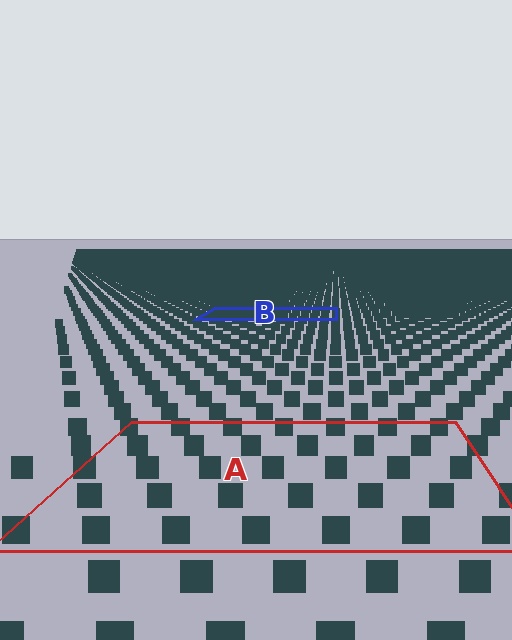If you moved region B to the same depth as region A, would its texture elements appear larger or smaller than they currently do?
They would appear larger. At a closer depth, the same texture elements are projected at a bigger on-screen size.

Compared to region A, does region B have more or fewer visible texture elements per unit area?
Region B has more texture elements per unit area — they are packed more densely because it is farther away.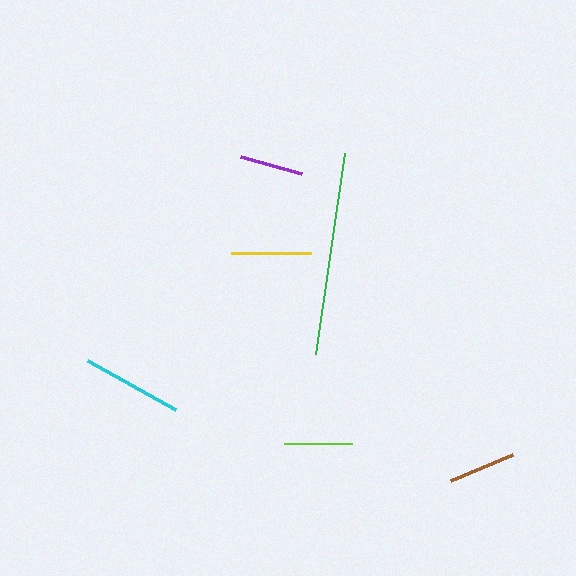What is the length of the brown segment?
The brown segment is approximately 67 pixels long.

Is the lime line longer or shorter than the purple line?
The lime line is longer than the purple line.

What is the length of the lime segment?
The lime segment is approximately 68 pixels long.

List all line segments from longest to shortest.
From longest to shortest: green, cyan, yellow, lime, brown, purple.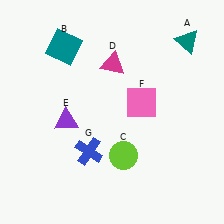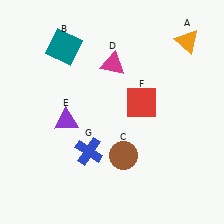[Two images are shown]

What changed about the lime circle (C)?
In Image 1, C is lime. In Image 2, it changed to brown.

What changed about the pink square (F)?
In Image 1, F is pink. In Image 2, it changed to red.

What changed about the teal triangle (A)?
In Image 1, A is teal. In Image 2, it changed to orange.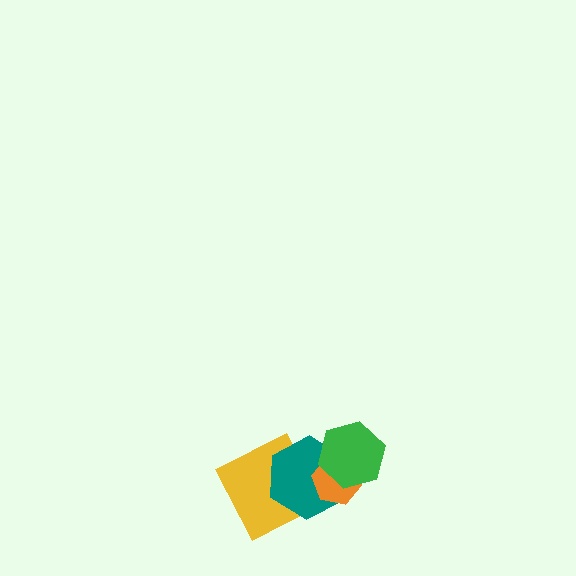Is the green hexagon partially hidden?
No, no other shape covers it.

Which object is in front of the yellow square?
The teal hexagon is in front of the yellow square.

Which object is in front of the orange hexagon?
The green hexagon is in front of the orange hexagon.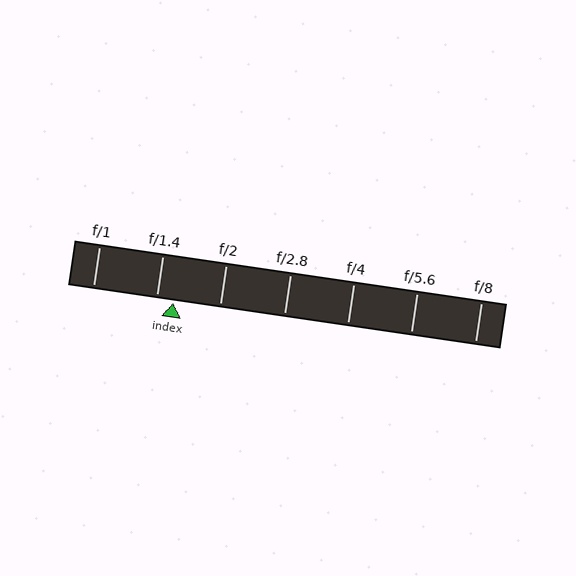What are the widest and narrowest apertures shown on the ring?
The widest aperture shown is f/1 and the narrowest is f/8.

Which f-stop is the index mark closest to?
The index mark is closest to f/1.4.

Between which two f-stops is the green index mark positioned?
The index mark is between f/1.4 and f/2.